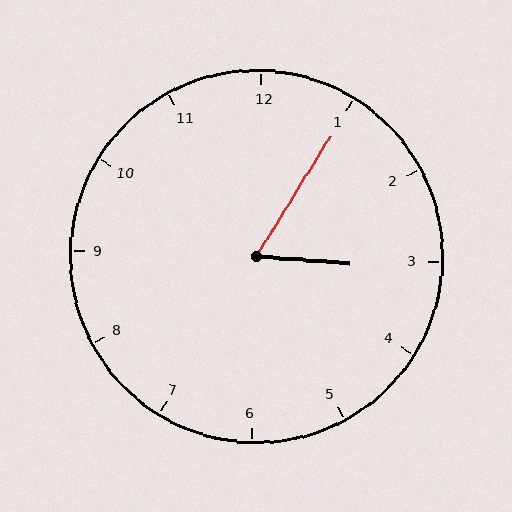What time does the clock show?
3:05.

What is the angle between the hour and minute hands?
Approximately 62 degrees.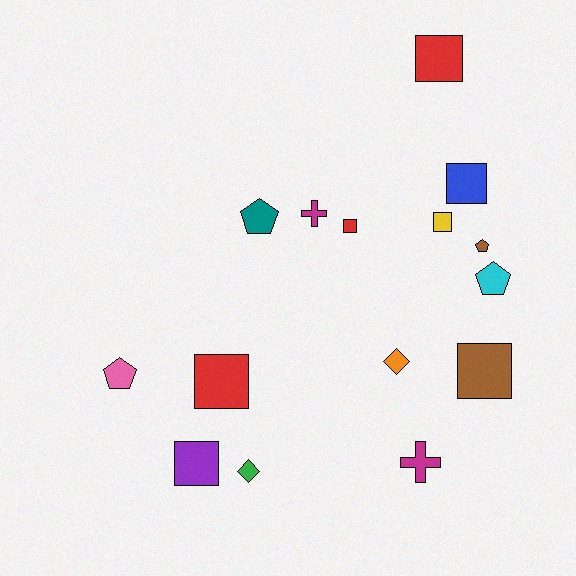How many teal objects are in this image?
There is 1 teal object.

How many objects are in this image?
There are 15 objects.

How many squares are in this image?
There are 7 squares.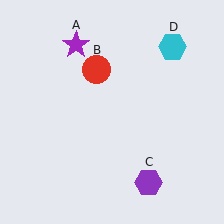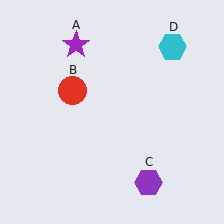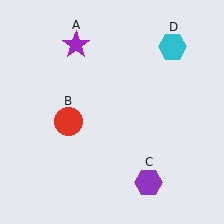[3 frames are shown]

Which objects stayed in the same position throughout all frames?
Purple star (object A) and purple hexagon (object C) and cyan hexagon (object D) remained stationary.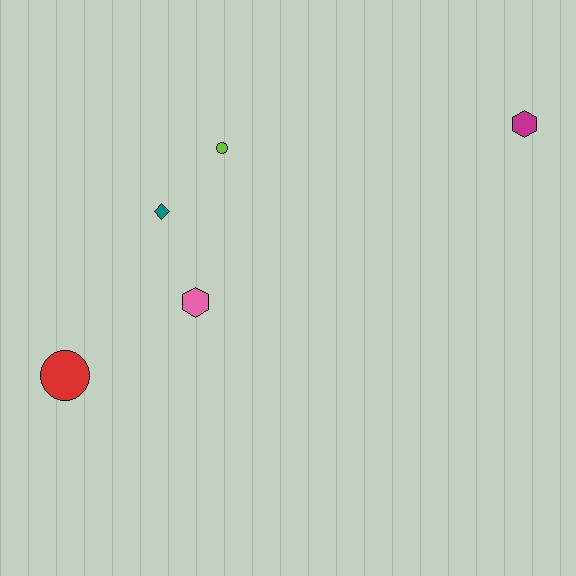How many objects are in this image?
There are 5 objects.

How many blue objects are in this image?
There are no blue objects.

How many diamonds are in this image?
There is 1 diamond.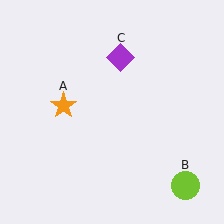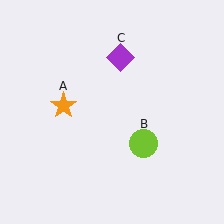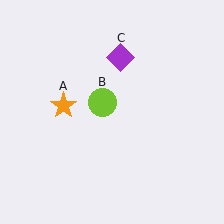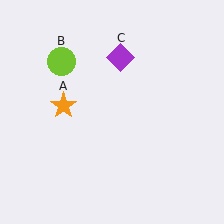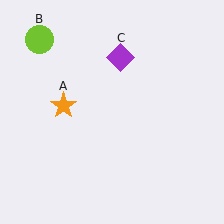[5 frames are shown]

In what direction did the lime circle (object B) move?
The lime circle (object B) moved up and to the left.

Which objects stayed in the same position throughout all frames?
Orange star (object A) and purple diamond (object C) remained stationary.